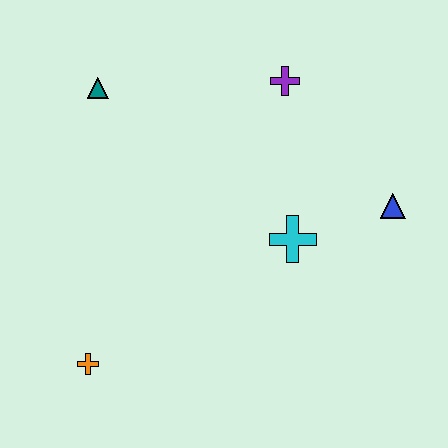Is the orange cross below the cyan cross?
Yes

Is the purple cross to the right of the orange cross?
Yes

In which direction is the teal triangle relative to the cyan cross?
The teal triangle is to the left of the cyan cross.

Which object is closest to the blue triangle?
The cyan cross is closest to the blue triangle.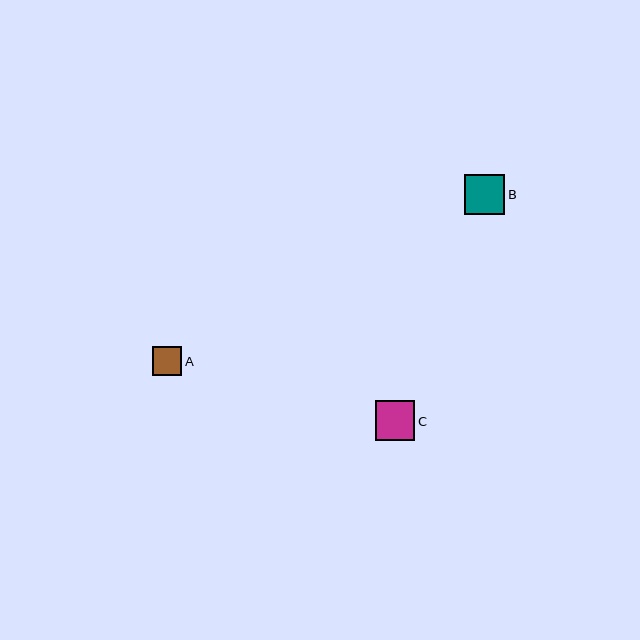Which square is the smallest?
Square A is the smallest with a size of approximately 29 pixels.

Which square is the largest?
Square B is the largest with a size of approximately 40 pixels.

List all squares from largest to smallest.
From largest to smallest: B, C, A.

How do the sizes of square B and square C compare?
Square B and square C are approximately the same size.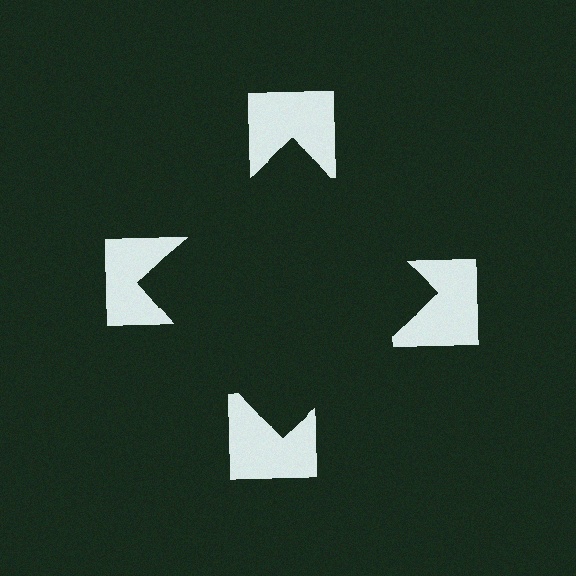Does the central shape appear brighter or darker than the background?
It typically appears slightly darker than the background, even though no actual brightness change is drawn.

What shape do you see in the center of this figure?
An illusory square — its edges are inferred from the aligned wedge cuts in the notched squares, not physically drawn.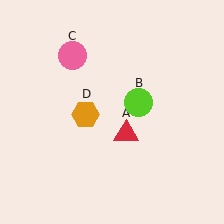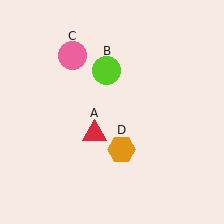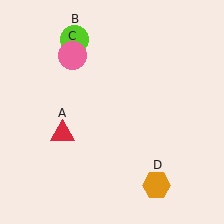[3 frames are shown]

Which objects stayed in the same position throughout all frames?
Pink circle (object C) remained stationary.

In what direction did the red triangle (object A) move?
The red triangle (object A) moved left.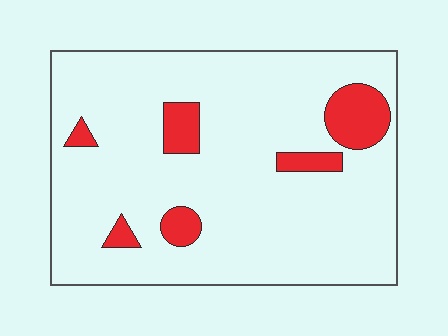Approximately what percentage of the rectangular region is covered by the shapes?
Approximately 10%.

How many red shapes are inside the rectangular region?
6.